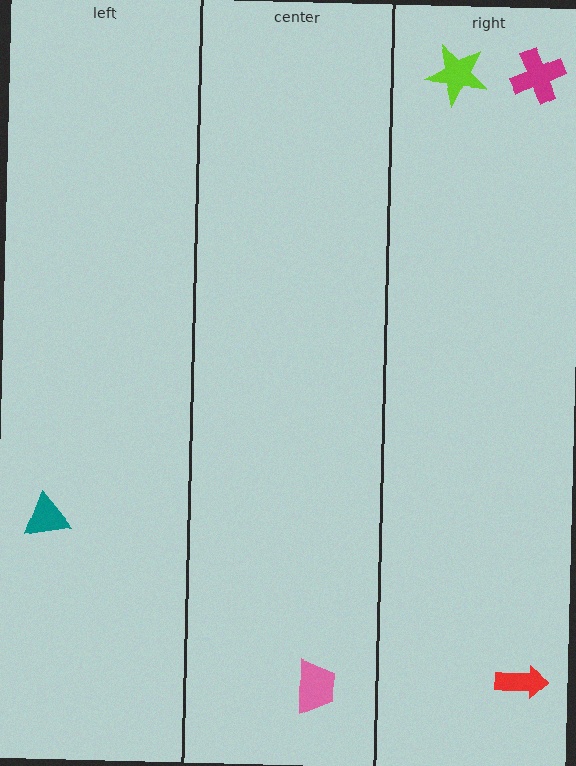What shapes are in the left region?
The teal triangle.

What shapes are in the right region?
The lime star, the red arrow, the magenta cross.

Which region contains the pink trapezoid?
The center region.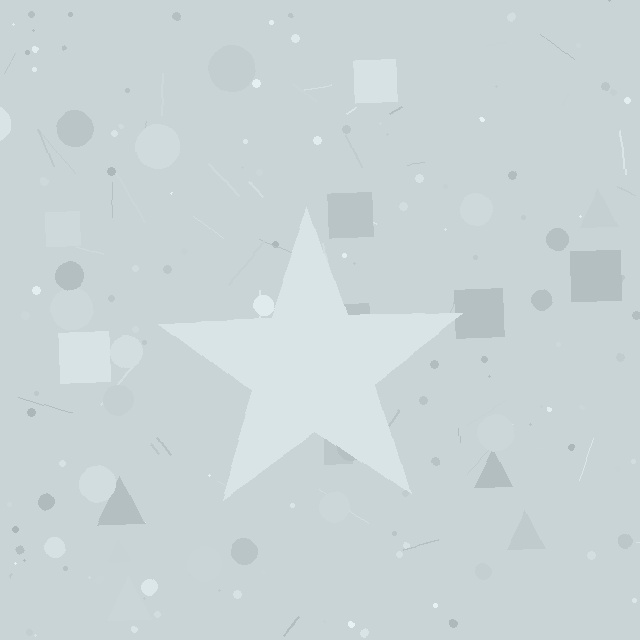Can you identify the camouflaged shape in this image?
The camouflaged shape is a star.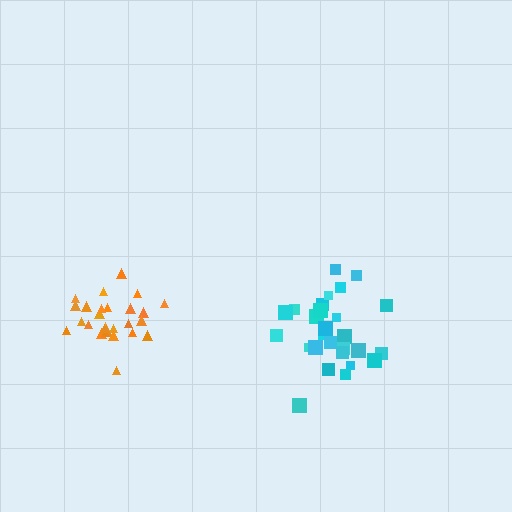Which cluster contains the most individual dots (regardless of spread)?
Cyan (28).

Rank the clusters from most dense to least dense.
orange, cyan.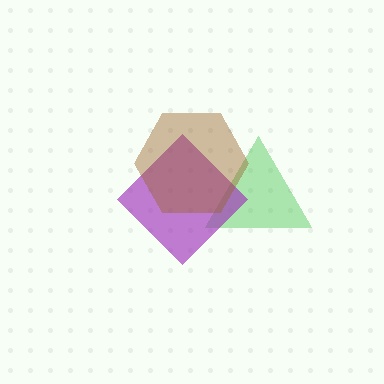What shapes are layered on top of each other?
The layered shapes are: a green triangle, a purple diamond, a brown hexagon.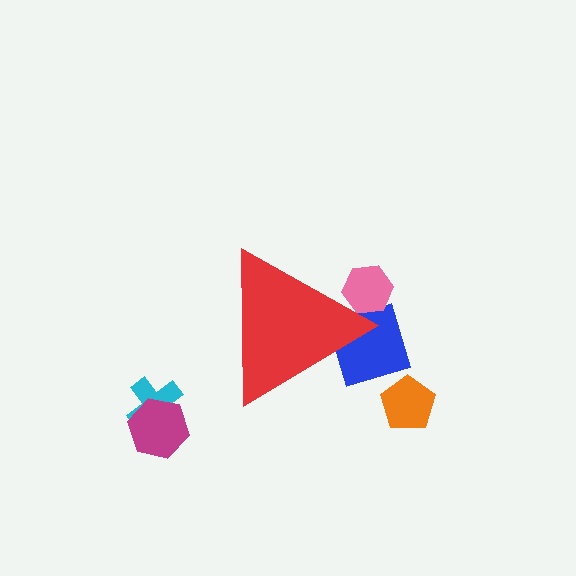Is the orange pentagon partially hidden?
No, the orange pentagon is fully visible.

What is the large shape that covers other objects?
A red triangle.